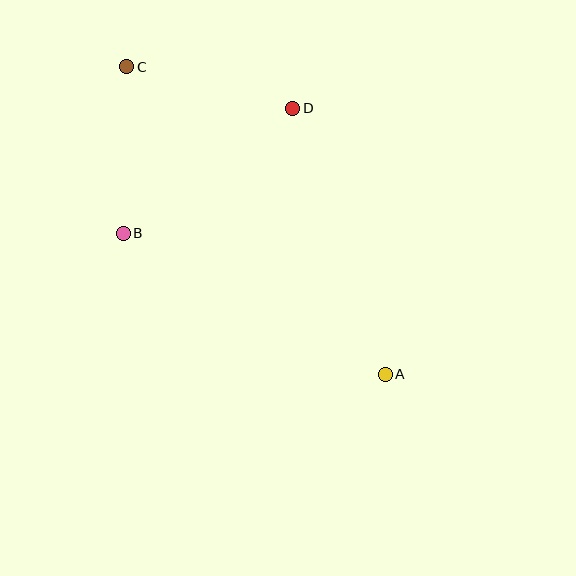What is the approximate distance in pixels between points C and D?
The distance between C and D is approximately 171 pixels.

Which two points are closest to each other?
Points B and C are closest to each other.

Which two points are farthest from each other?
Points A and C are farthest from each other.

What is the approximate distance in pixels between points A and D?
The distance between A and D is approximately 282 pixels.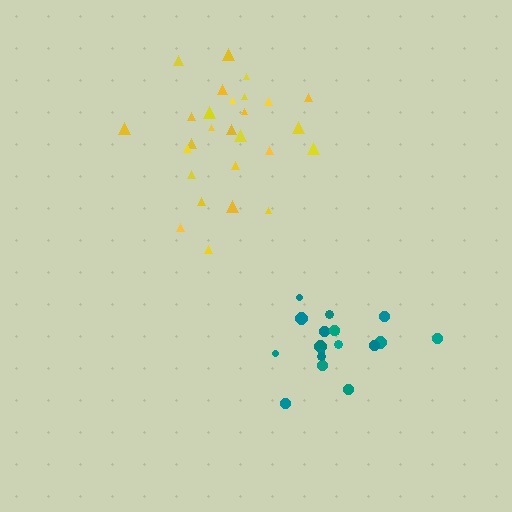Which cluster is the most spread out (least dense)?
Teal.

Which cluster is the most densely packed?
Yellow.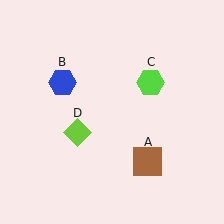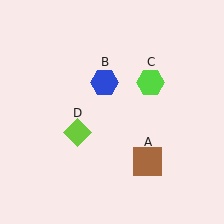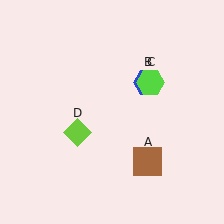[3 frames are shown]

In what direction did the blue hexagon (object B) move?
The blue hexagon (object B) moved right.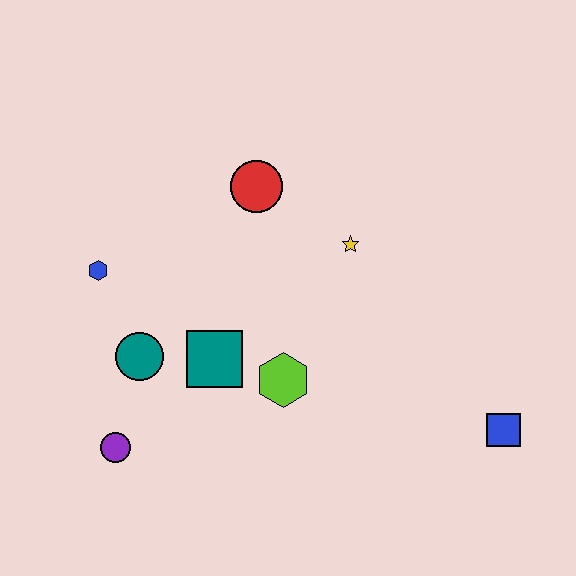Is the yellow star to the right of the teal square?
Yes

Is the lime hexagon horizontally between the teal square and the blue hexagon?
No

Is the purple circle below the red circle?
Yes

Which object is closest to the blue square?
The lime hexagon is closest to the blue square.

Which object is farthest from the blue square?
The blue hexagon is farthest from the blue square.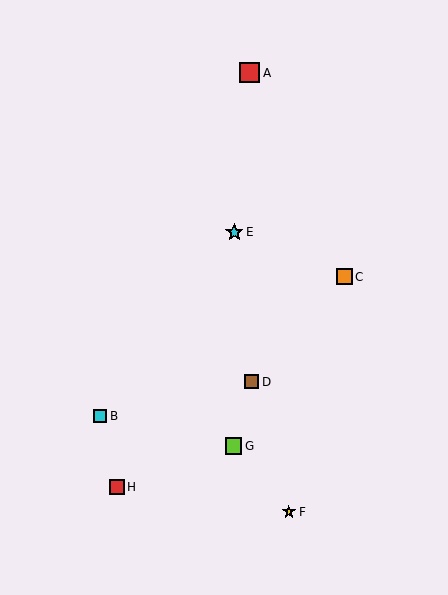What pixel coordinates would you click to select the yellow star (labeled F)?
Click at (289, 512) to select the yellow star F.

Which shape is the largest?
The red square (labeled A) is the largest.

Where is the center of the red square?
The center of the red square is at (117, 487).